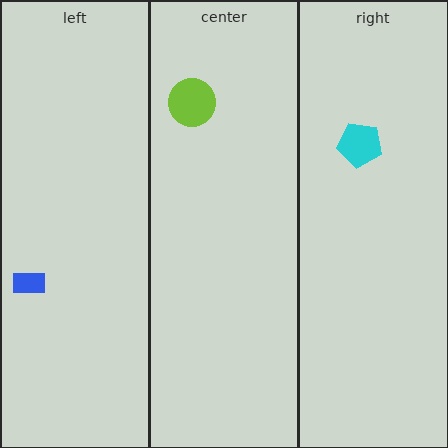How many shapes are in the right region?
1.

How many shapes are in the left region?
1.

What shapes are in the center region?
The lime circle.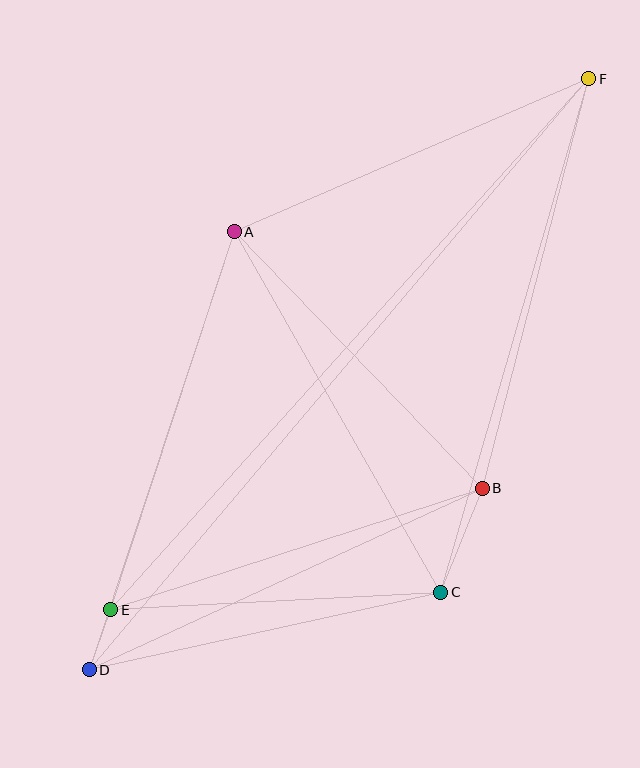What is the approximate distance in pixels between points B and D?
The distance between B and D is approximately 433 pixels.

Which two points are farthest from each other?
Points D and F are farthest from each other.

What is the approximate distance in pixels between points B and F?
The distance between B and F is approximately 423 pixels.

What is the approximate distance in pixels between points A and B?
The distance between A and B is approximately 357 pixels.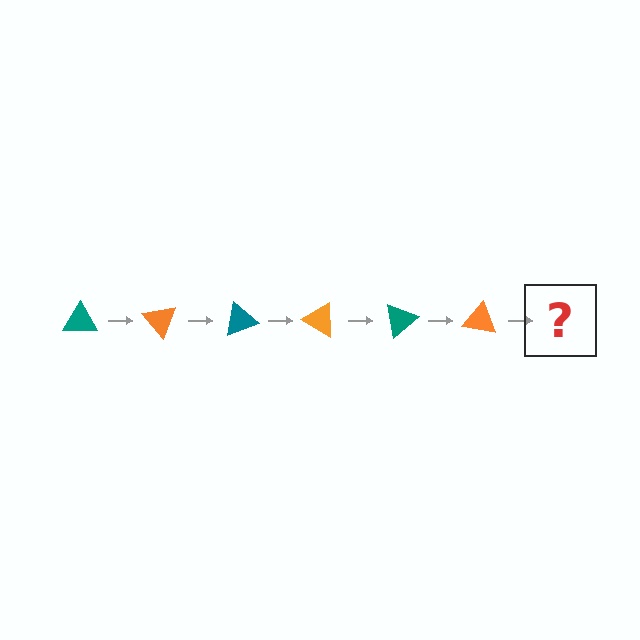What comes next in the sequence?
The next element should be a teal triangle, rotated 300 degrees from the start.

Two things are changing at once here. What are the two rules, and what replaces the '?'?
The two rules are that it rotates 50 degrees each step and the color cycles through teal and orange. The '?' should be a teal triangle, rotated 300 degrees from the start.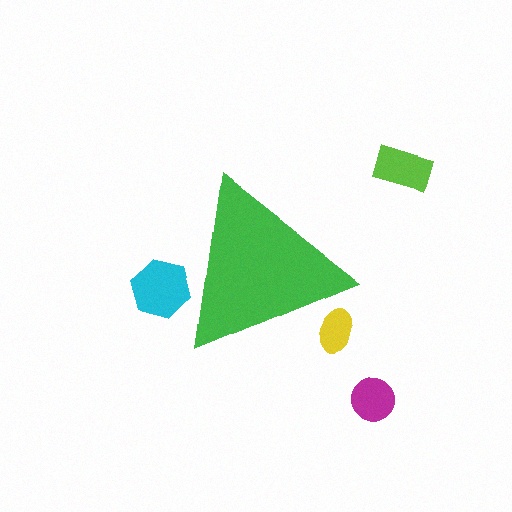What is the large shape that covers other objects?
A green triangle.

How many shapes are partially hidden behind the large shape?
2 shapes are partially hidden.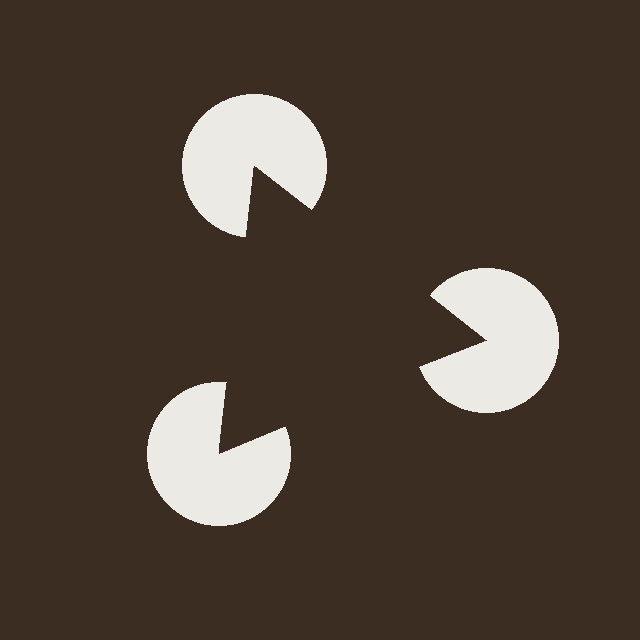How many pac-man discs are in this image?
There are 3 — one at each vertex of the illusory triangle.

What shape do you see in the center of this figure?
An illusory triangle — its edges are inferred from the aligned wedge cuts in the pac-man discs, not physically drawn.